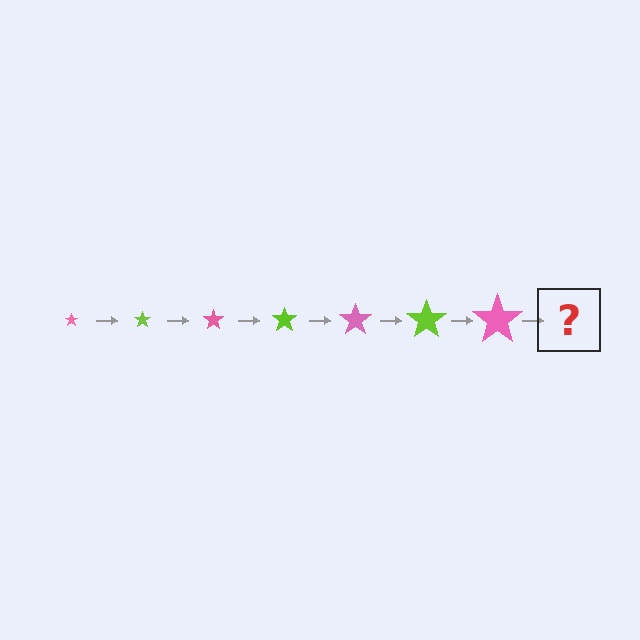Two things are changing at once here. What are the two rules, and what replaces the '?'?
The two rules are that the star grows larger each step and the color cycles through pink and lime. The '?' should be a lime star, larger than the previous one.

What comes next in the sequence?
The next element should be a lime star, larger than the previous one.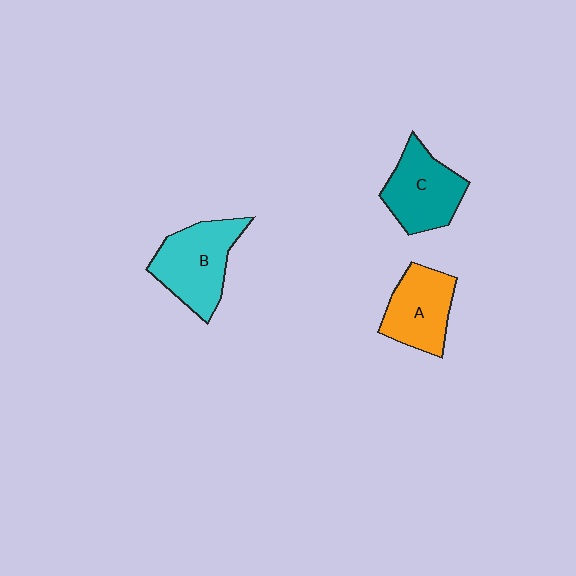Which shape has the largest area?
Shape B (cyan).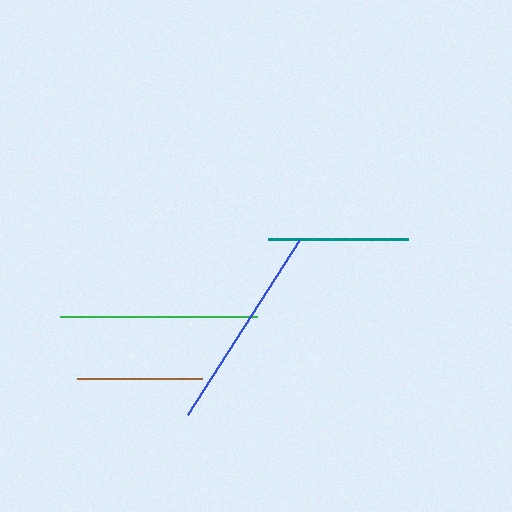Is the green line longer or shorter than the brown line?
The green line is longer than the brown line.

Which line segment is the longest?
The blue line is the longest at approximately 207 pixels.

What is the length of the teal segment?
The teal segment is approximately 140 pixels long.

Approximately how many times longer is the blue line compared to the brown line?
The blue line is approximately 1.7 times the length of the brown line.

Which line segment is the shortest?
The brown line is the shortest at approximately 125 pixels.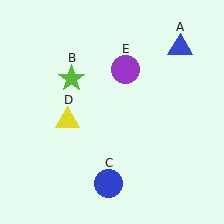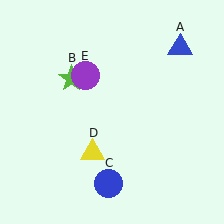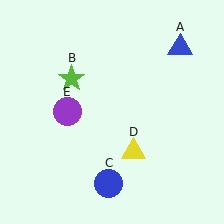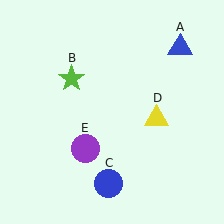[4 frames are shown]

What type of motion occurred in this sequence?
The yellow triangle (object D), purple circle (object E) rotated counterclockwise around the center of the scene.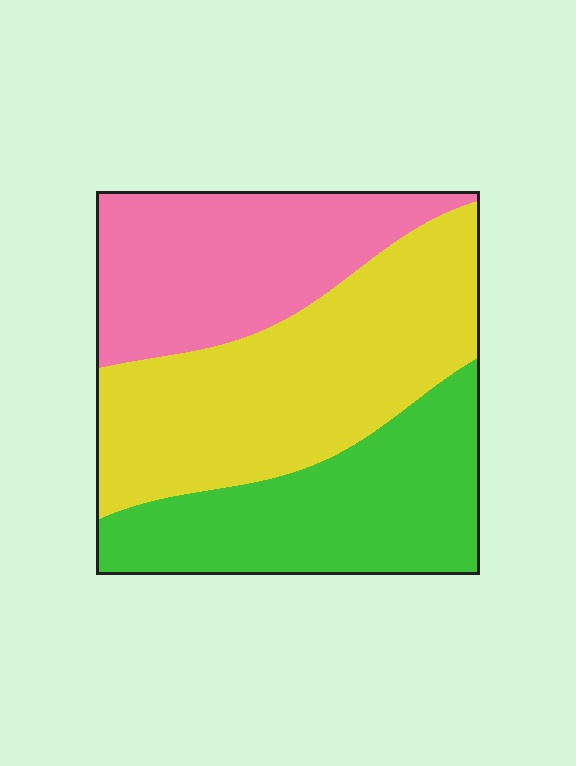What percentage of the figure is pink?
Pink covers about 30% of the figure.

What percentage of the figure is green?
Green takes up about one third (1/3) of the figure.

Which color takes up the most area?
Yellow, at roughly 40%.